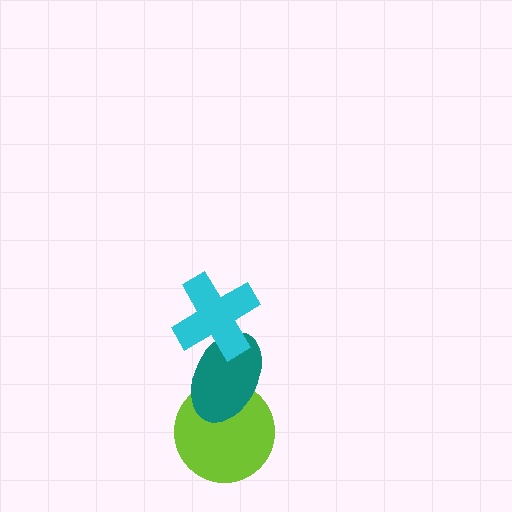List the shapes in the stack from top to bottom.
From top to bottom: the cyan cross, the teal ellipse, the lime circle.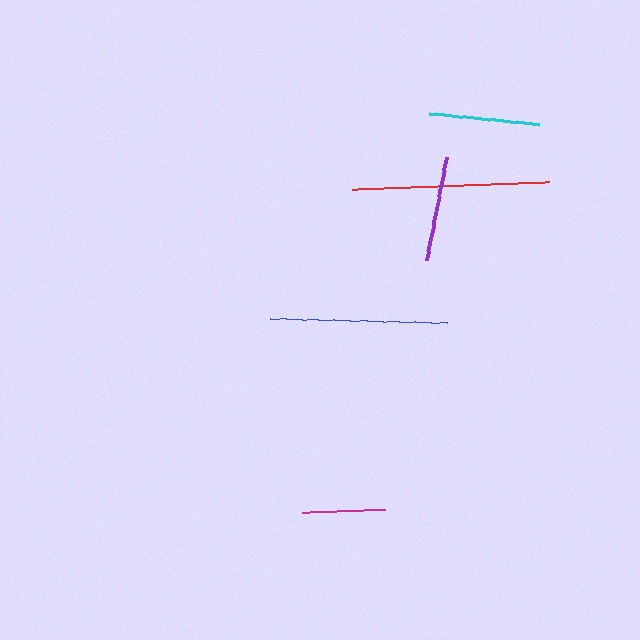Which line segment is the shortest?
The magenta line is the shortest at approximately 82 pixels.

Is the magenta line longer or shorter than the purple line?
The purple line is longer than the magenta line.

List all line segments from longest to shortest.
From longest to shortest: red, blue, cyan, purple, magenta.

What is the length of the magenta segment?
The magenta segment is approximately 82 pixels long.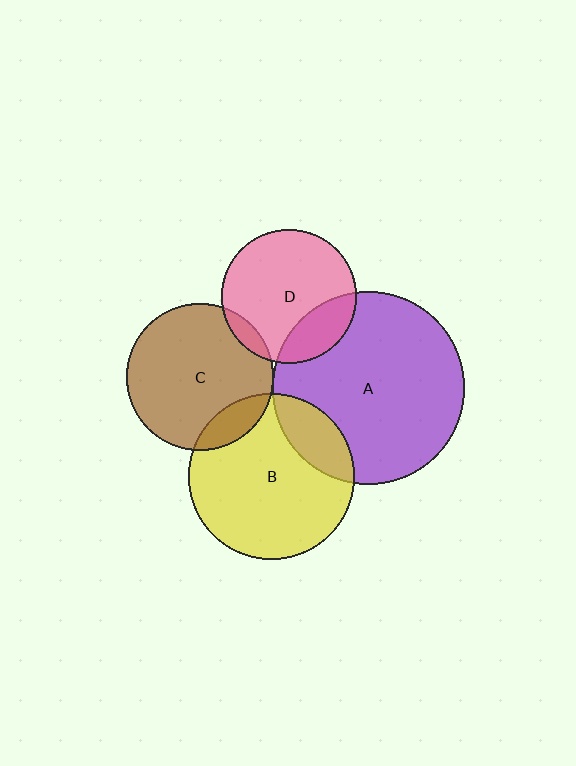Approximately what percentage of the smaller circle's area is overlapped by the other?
Approximately 20%.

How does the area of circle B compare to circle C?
Approximately 1.3 times.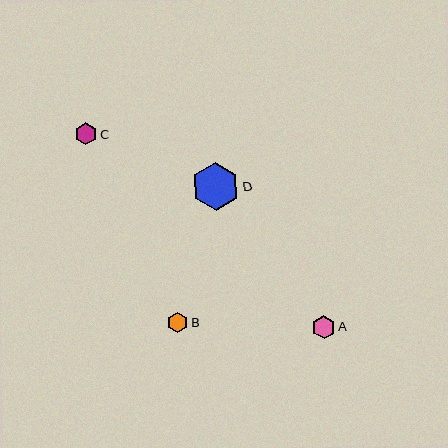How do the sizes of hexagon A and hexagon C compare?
Hexagon A and hexagon C are approximately the same size.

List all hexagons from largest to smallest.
From largest to smallest: D, A, C, B.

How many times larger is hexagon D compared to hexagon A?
Hexagon D is approximately 2.1 times the size of hexagon A.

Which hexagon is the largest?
Hexagon D is the largest with a size of approximately 48 pixels.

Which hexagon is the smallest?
Hexagon B is the smallest with a size of approximately 20 pixels.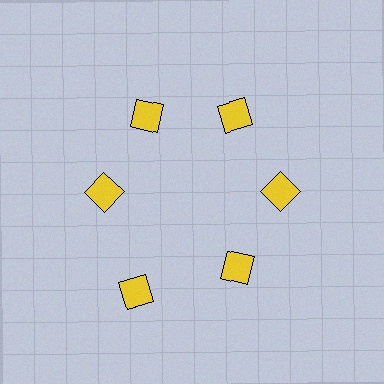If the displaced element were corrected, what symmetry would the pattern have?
It would have 6-fold rotational symmetry — the pattern would map onto itself every 60 degrees.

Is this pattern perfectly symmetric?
No. The 6 yellow diamonds are arranged in a ring, but one element near the 7 o'clock position is pushed outward from the center, breaking the 6-fold rotational symmetry.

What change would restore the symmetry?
The symmetry would be restored by moving it inward, back onto the ring so that all 6 diamonds sit at equal angles and equal distance from the center.